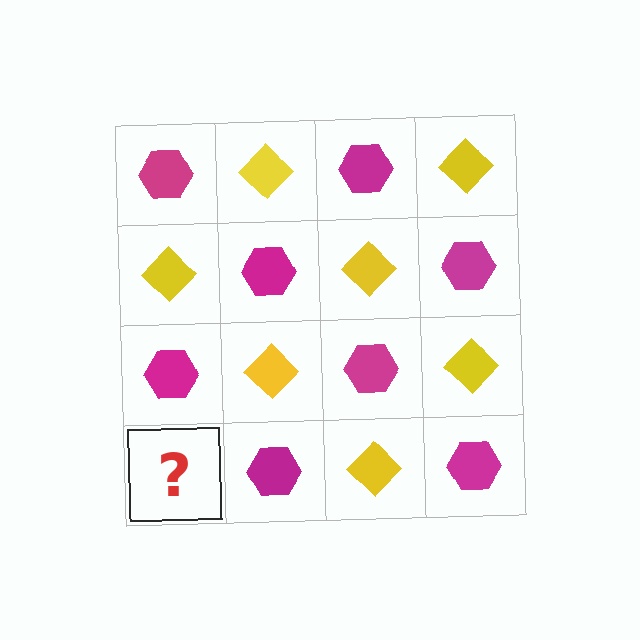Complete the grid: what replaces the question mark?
The question mark should be replaced with a yellow diamond.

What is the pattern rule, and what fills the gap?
The rule is that it alternates magenta hexagon and yellow diamond in a checkerboard pattern. The gap should be filled with a yellow diamond.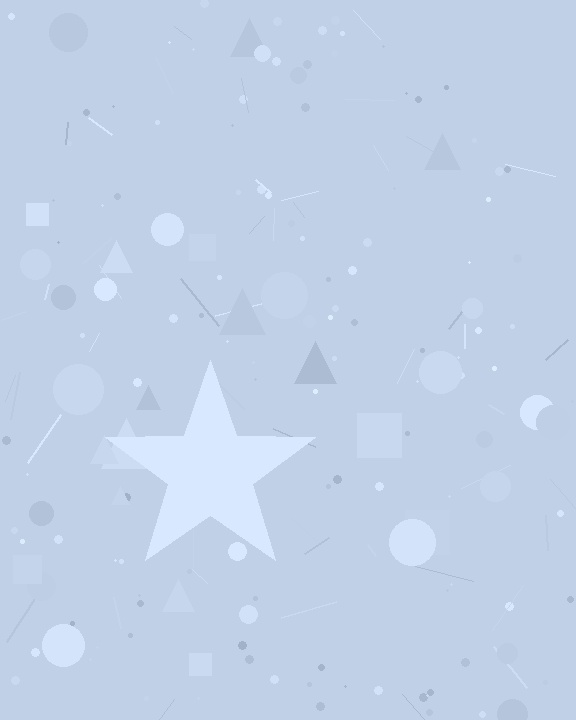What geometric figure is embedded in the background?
A star is embedded in the background.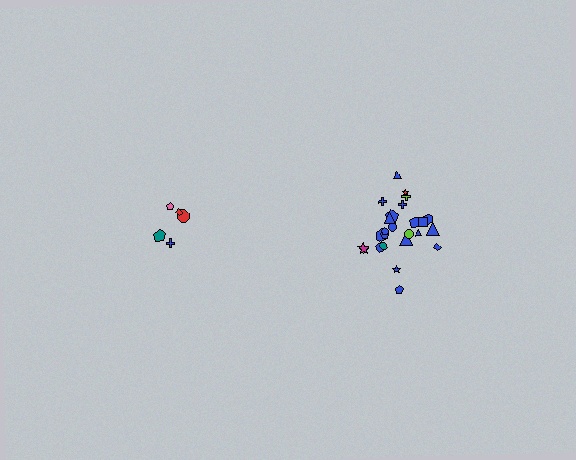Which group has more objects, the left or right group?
The right group.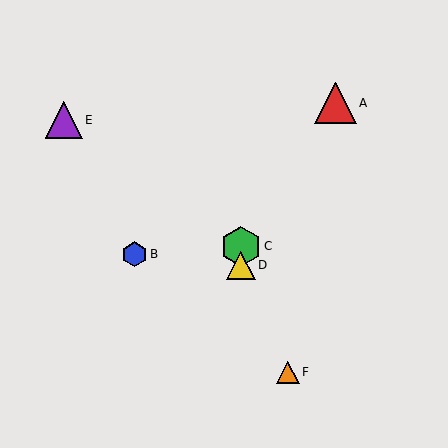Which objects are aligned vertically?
Objects C, D are aligned vertically.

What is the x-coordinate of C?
Object C is at x≈241.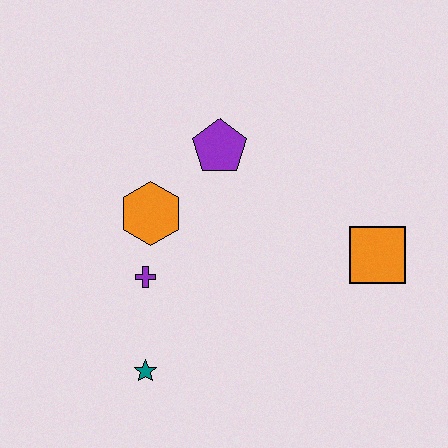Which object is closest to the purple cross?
The orange hexagon is closest to the purple cross.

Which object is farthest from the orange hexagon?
The orange square is farthest from the orange hexagon.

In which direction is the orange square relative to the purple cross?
The orange square is to the right of the purple cross.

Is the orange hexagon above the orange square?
Yes